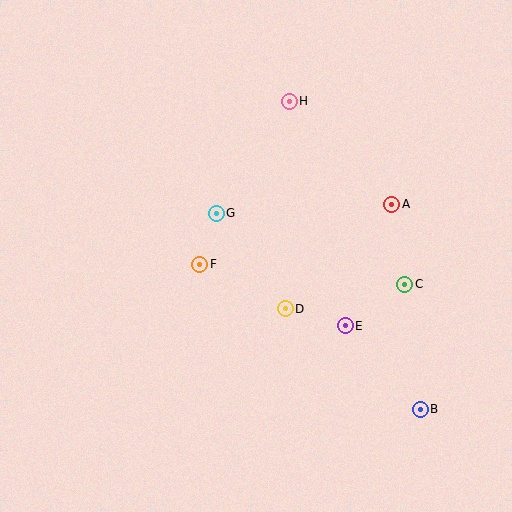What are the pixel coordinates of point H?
Point H is at (289, 101).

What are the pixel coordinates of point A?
Point A is at (392, 204).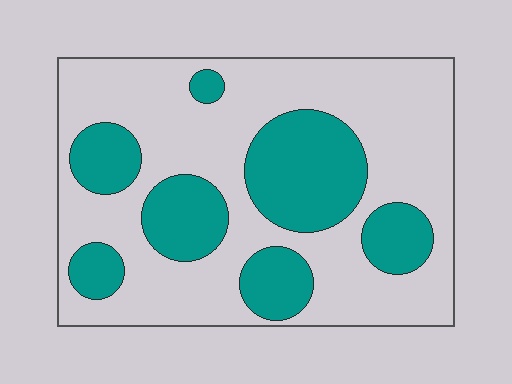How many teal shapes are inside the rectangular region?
7.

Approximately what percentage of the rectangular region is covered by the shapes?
Approximately 30%.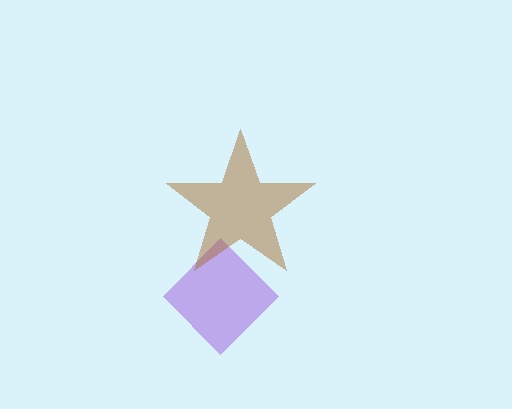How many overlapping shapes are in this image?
There are 2 overlapping shapes in the image.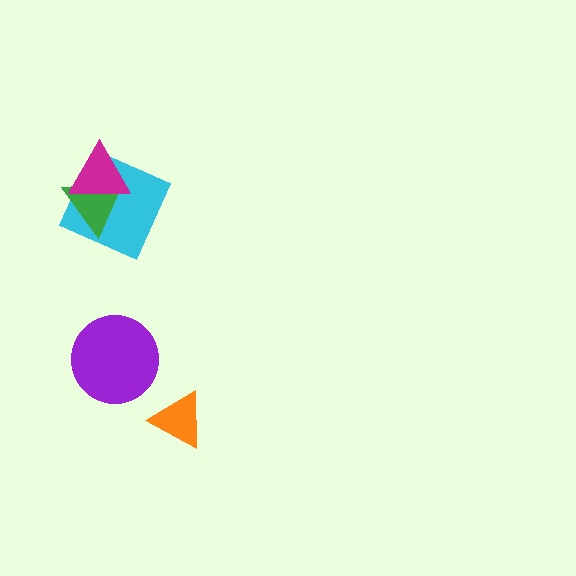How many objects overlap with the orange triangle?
0 objects overlap with the orange triangle.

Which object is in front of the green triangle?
The magenta triangle is in front of the green triangle.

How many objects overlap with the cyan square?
2 objects overlap with the cyan square.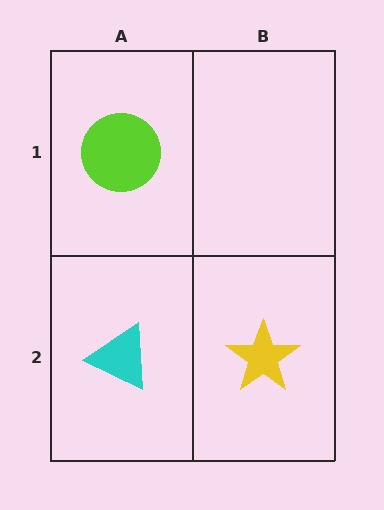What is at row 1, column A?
A lime circle.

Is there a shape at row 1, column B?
No, that cell is empty.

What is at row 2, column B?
A yellow star.